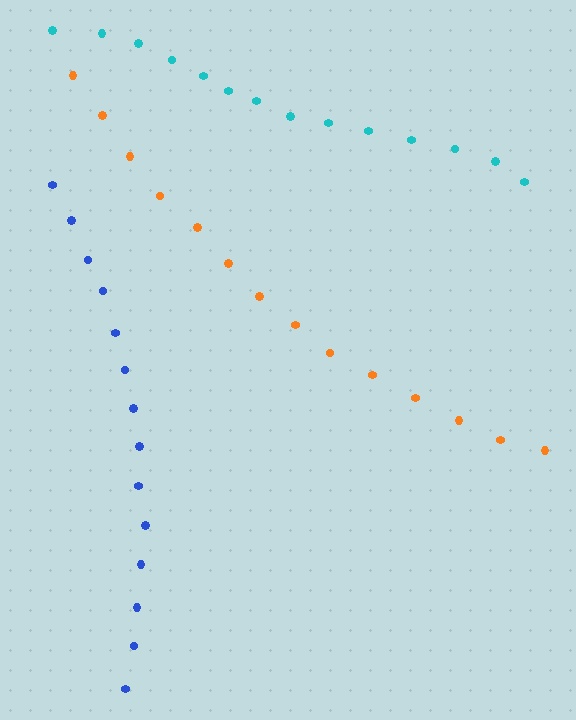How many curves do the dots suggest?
There are 3 distinct paths.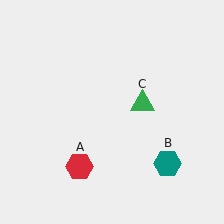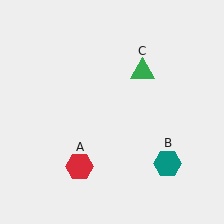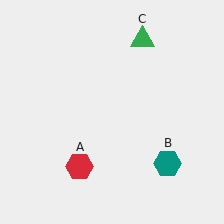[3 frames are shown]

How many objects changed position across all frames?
1 object changed position: green triangle (object C).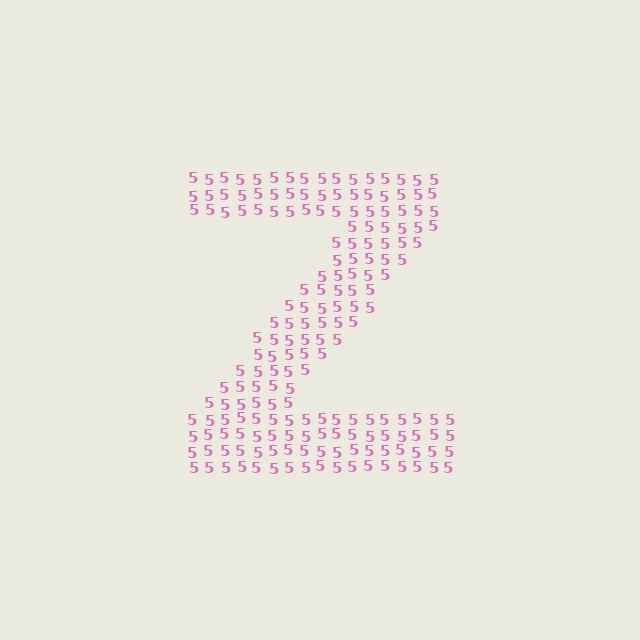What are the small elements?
The small elements are digit 5's.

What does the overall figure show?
The overall figure shows the letter Z.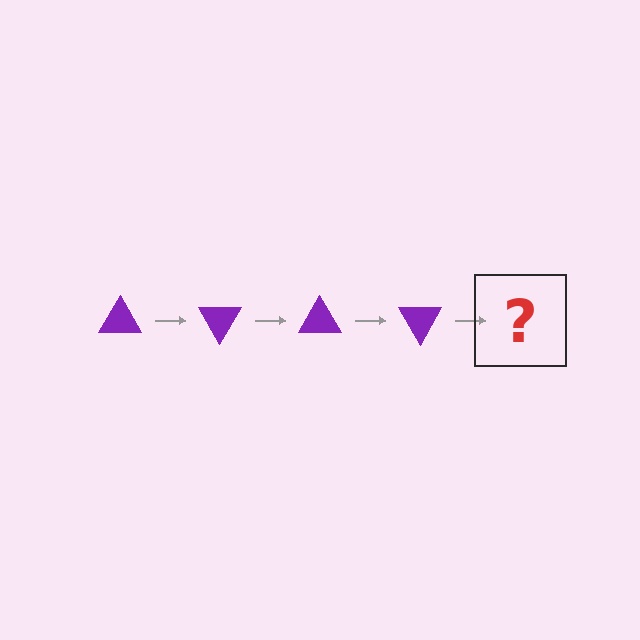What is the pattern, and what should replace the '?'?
The pattern is that the triangle rotates 60 degrees each step. The '?' should be a purple triangle rotated 240 degrees.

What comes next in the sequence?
The next element should be a purple triangle rotated 240 degrees.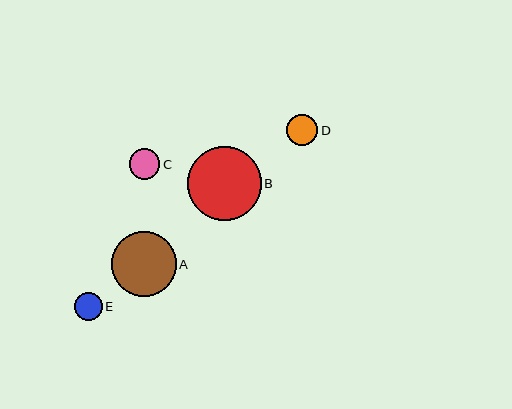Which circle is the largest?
Circle B is the largest with a size of approximately 74 pixels.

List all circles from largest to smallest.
From largest to smallest: B, A, D, C, E.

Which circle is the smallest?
Circle E is the smallest with a size of approximately 28 pixels.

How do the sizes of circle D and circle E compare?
Circle D and circle E are approximately the same size.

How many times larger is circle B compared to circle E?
Circle B is approximately 2.6 times the size of circle E.